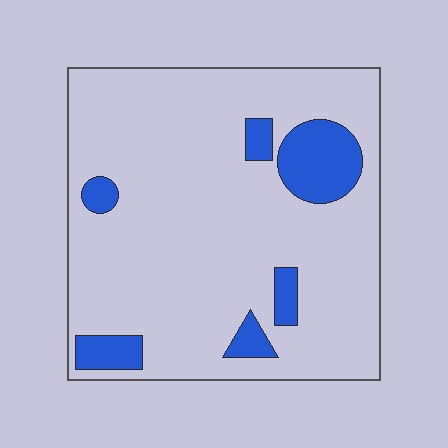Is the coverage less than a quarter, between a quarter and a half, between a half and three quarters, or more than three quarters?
Less than a quarter.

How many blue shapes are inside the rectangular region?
6.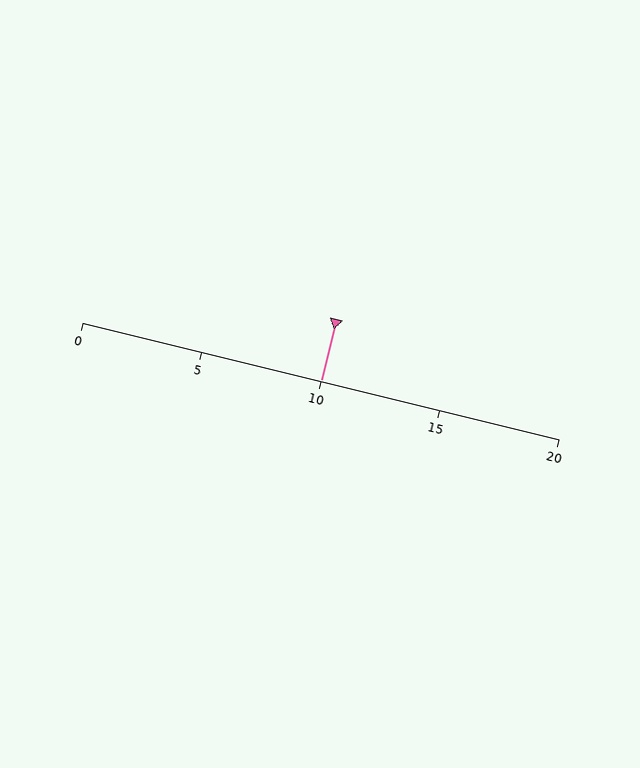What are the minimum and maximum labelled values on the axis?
The axis runs from 0 to 20.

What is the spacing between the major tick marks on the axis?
The major ticks are spaced 5 apart.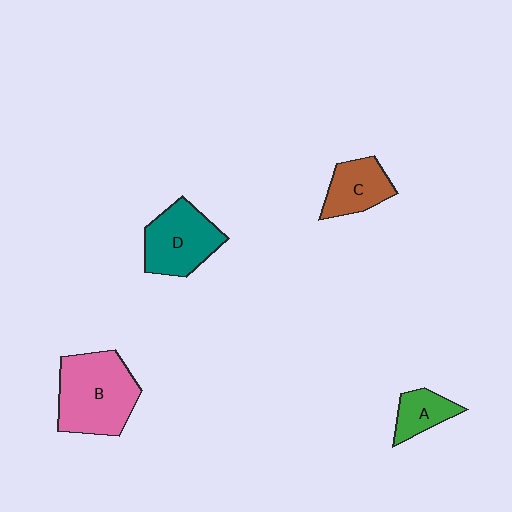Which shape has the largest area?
Shape B (pink).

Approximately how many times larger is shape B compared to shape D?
Approximately 1.3 times.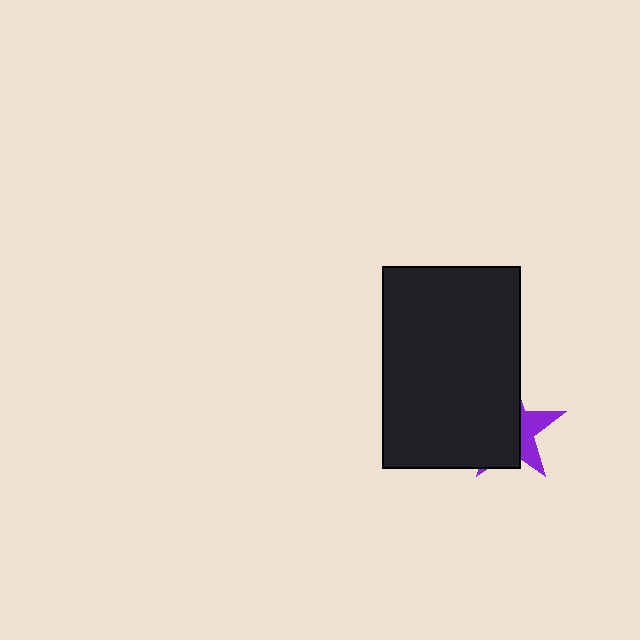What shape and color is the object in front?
The object in front is a black rectangle.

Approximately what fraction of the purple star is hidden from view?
Roughly 67% of the purple star is hidden behind the black rectangle.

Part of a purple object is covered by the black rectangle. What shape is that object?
It is a star.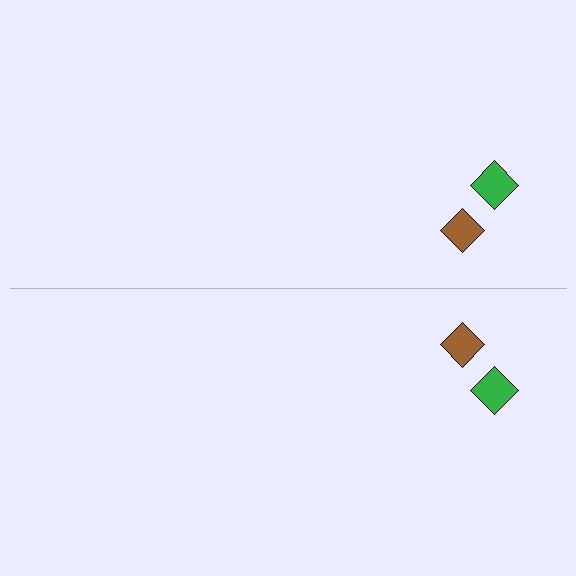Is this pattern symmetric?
Yes, this pattern has bilateral (reflection) symmetry.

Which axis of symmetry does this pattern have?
The pattern has a horizontal axis of symmetry running through the center of the image.